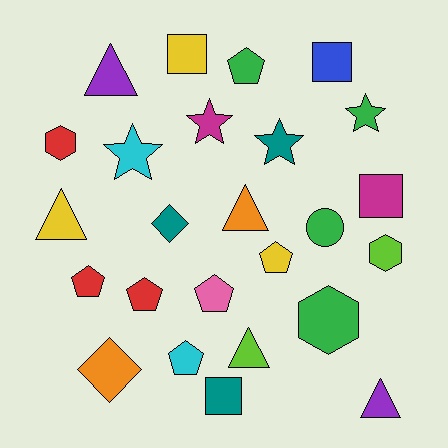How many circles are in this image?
There is 1 circle.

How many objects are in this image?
There are 25 objects.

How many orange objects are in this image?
There are 2 orange objects.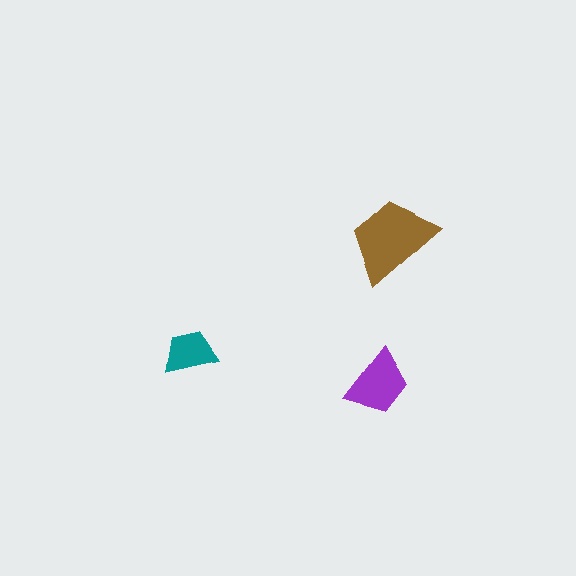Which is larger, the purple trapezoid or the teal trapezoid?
The purple one.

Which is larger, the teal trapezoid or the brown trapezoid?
The brown one.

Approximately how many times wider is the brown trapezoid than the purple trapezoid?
About 1.5 times wider.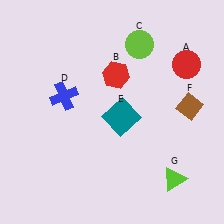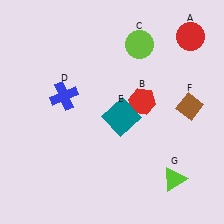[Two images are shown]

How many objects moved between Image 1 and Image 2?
2 objects moved between the two images.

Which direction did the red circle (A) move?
The red circle (A) moved up.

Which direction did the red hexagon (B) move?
The red hexagon (B) moved down.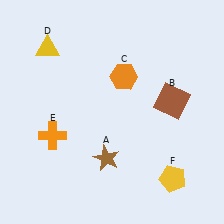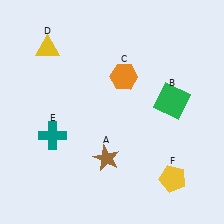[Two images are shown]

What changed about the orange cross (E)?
In Image 1, E is orange. In Image 2, it changed to teal.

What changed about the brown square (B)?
In Image 1, B is brown. In Image 2, it changed to green.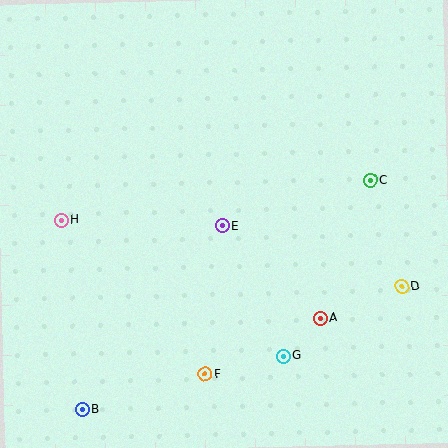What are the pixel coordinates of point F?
Point F is at (205, 374).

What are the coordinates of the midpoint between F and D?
The midpoint between F and D is at (304, 330).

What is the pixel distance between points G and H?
The distance between G and H is 260 pixels.